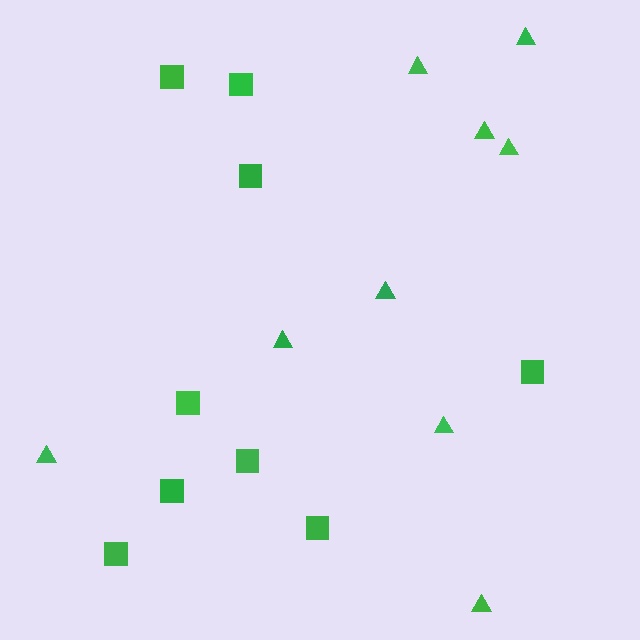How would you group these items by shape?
There are 2 groups: one group of triangles (9) and one group of squares (9).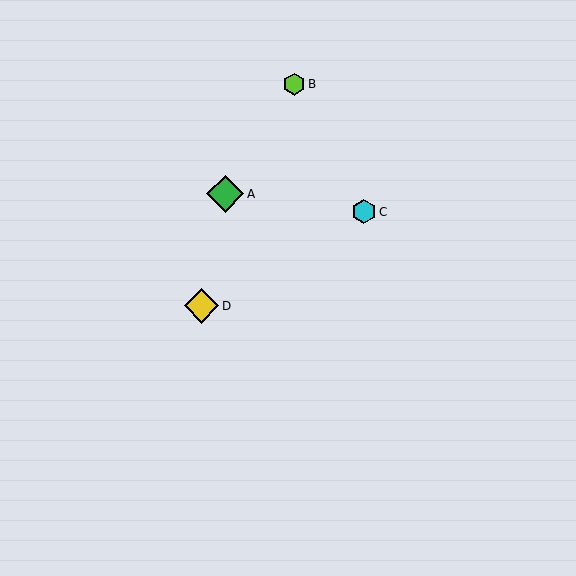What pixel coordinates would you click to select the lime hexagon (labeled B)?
Click at (294, 84) to select the lime hexagon B.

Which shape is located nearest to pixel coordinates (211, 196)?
The green diamond (labeled A) at (225, 194) is nearest to that location.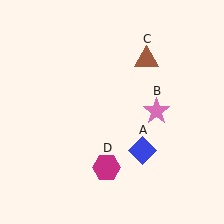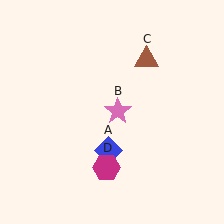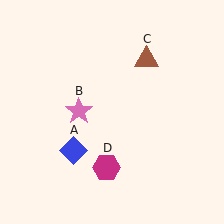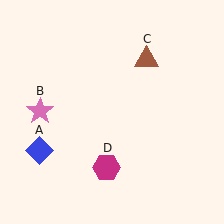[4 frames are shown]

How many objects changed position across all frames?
2 objects changed position: blue diamond (object A), pink star (object B).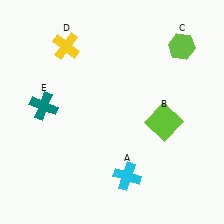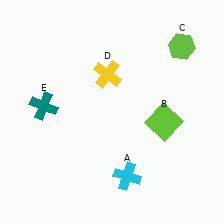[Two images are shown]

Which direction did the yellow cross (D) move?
The yellow cross (D) moved right.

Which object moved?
The yellow cross (D) moved right.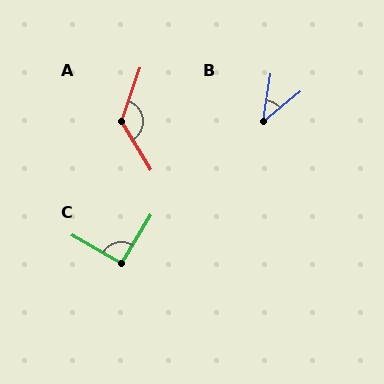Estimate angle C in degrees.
Approximately 91 degrees.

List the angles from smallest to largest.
B (43°), C (91°), A (130°).